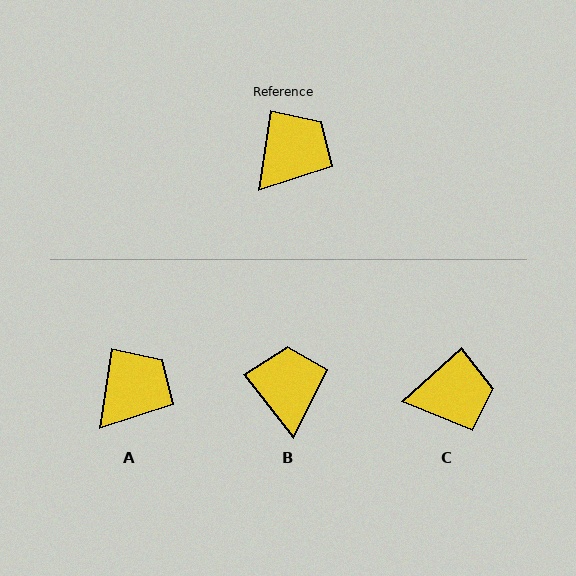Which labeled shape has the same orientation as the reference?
A.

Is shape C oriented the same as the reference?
No, it is off by about 40 degrees.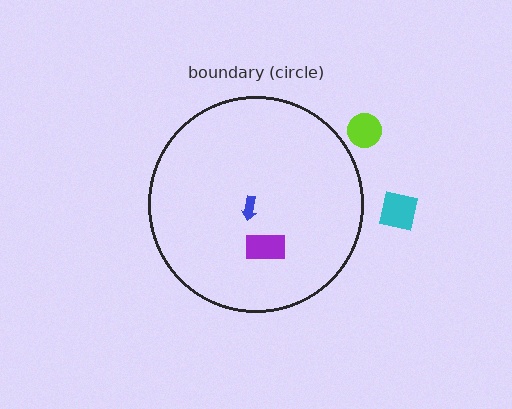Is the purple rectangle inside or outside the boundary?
Inside.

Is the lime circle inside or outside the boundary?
Outside.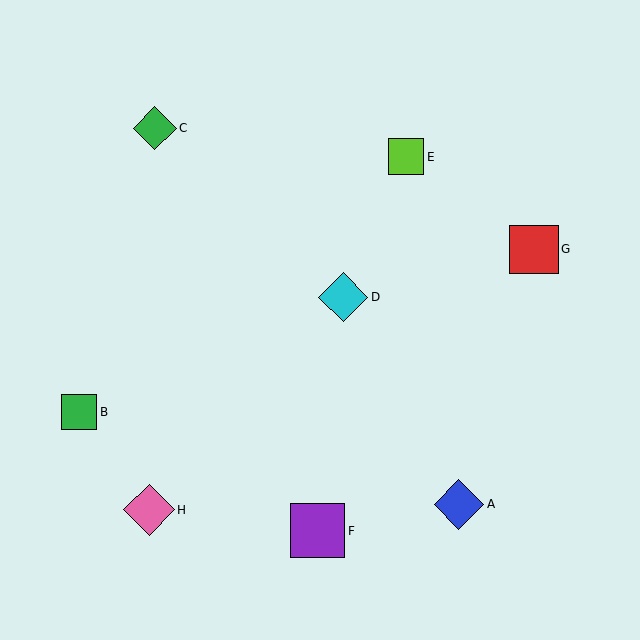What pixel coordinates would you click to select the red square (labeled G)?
Click at (534, 249) to select the red square G.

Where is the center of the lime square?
The center of the lime square is at (406, 157).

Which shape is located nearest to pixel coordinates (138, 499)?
The pink diamond (labeled H) at (149, 510) is nearest to that location.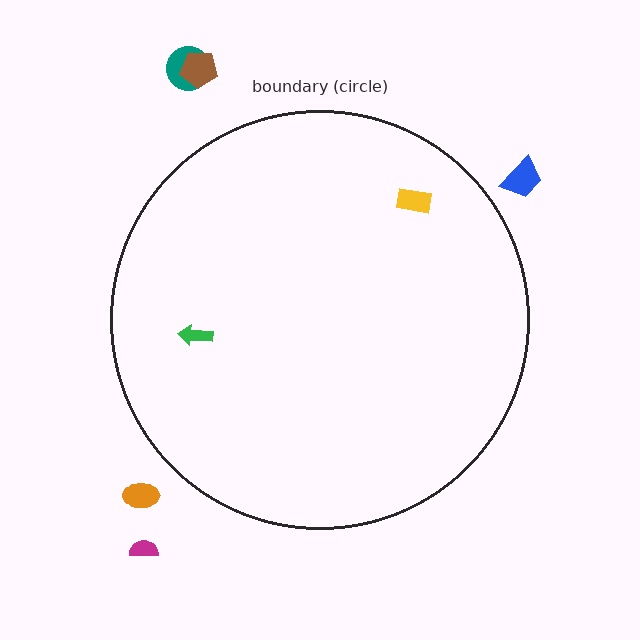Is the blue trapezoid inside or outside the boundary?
Outside.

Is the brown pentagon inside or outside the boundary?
Outside.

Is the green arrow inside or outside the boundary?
Inside.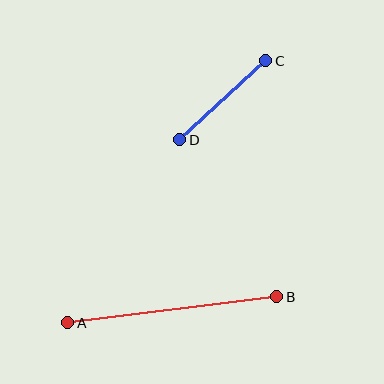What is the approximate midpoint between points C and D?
The midpoint is at approximately (223, 100) pixels.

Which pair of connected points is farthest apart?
Points A and B are farthest apart.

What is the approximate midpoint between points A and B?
The midpoint is at approximately (172, 310) pixels.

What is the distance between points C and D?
The distance is approximately 117 pixels.